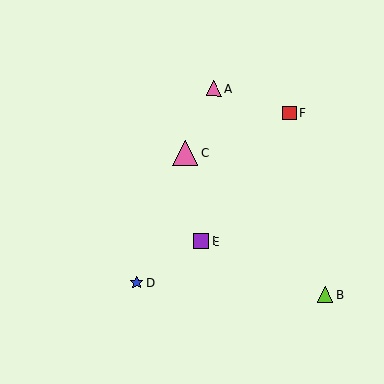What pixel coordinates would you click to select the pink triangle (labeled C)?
Click at (185, 153) to select the pink triangle C.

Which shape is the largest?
The pink triangle (labeled C) is the largest.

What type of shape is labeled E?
Shape E is a purple square.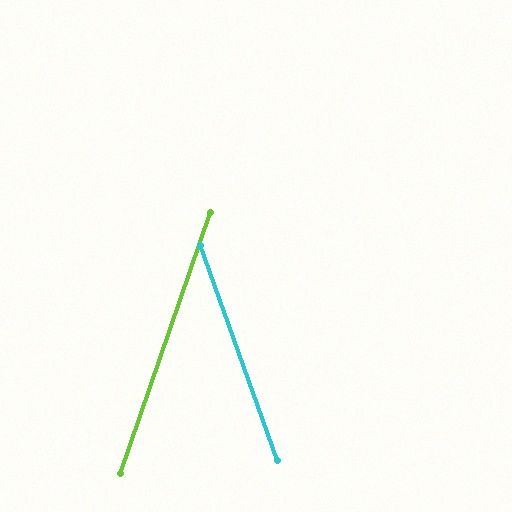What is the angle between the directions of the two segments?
Approximately 39 degrees.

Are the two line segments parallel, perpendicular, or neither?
Neither parallel nor perpendicular — they differ by about 39°.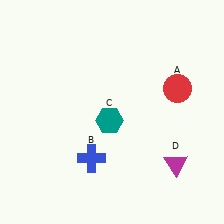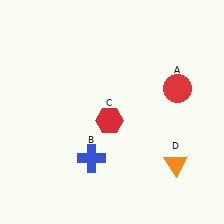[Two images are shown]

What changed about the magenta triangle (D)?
In Image 1, D is magenta. In Image 2, it changed to orange.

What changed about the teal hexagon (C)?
In Image 1, C is teal. In Image 2, it changed to red.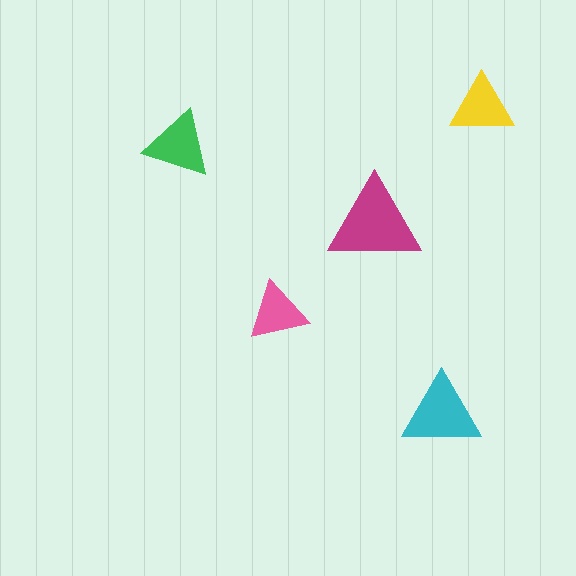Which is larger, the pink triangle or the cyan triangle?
The cyan one.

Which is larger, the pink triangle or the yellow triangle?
The yellow one.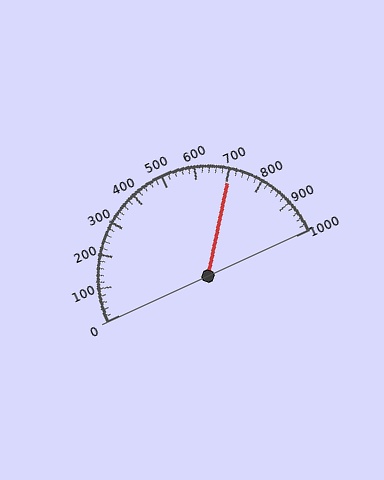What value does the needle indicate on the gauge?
The needle indicates approximately 700.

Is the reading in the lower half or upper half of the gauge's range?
The reading is in the upper half of the range (0 to 1000).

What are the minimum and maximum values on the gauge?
The gauge ranges from 0 to 1000.